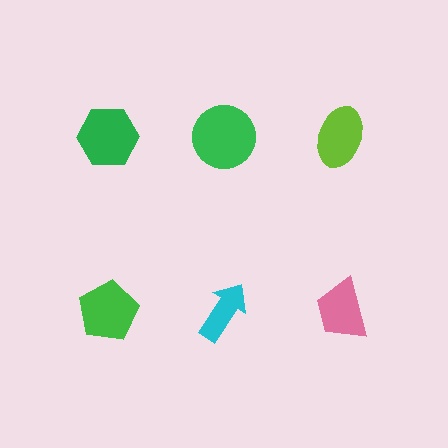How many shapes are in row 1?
3 shapes.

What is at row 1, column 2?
A green circle.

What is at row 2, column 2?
A cyan arrow.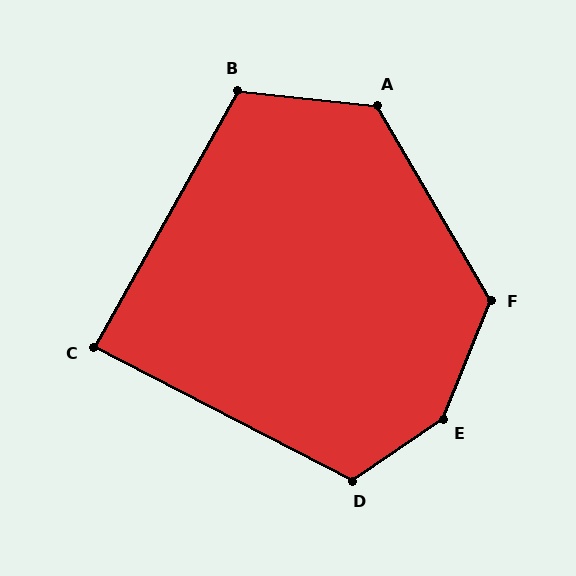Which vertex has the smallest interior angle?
C, at approximately 88 degrees.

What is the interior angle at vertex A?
Approximately 126 degrees (obtuse).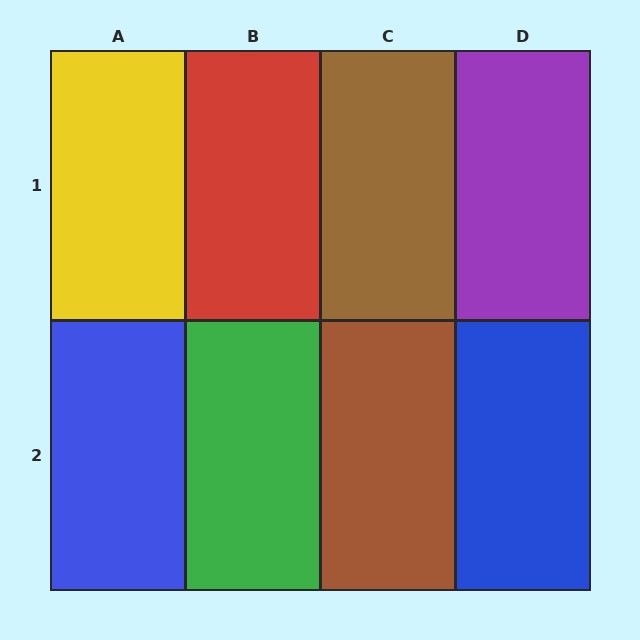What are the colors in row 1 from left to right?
Yellow, red, brown, purple.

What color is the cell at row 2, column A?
Blue.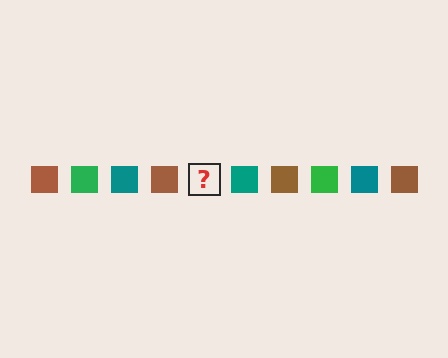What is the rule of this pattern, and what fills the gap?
The rule is that the pattern cycles through brown, green, teal squares. The gap should be filled with a green square.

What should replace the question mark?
The question mark should be replaced with a green square.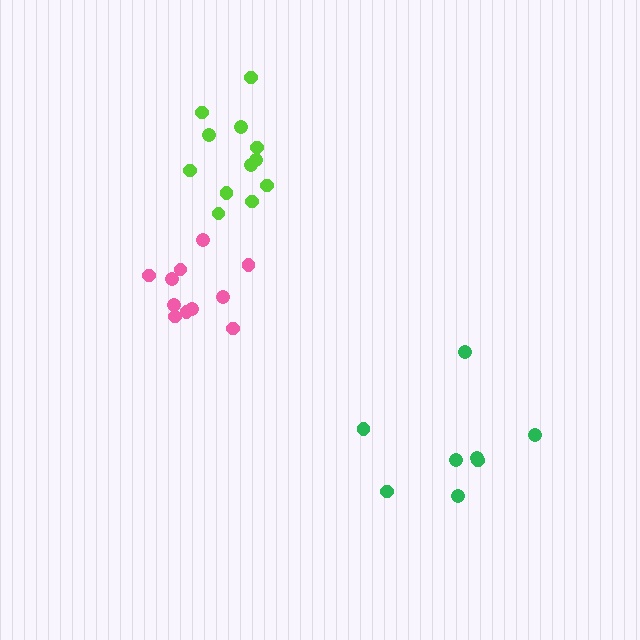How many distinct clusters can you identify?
There are 3 distinct clusters.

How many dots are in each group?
Group 1: 11 dots, Group 2: 8 dots, Group 3: 12 dots (31 total).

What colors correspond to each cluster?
The clusters are colored: pink, green, lime.